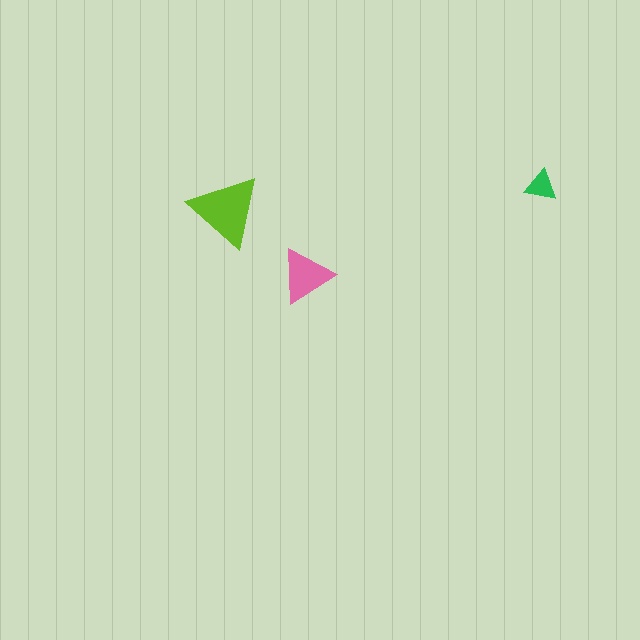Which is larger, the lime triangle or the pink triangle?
The lime one.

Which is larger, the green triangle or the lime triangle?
The lime one.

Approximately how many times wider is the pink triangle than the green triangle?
About 1.5 times wider.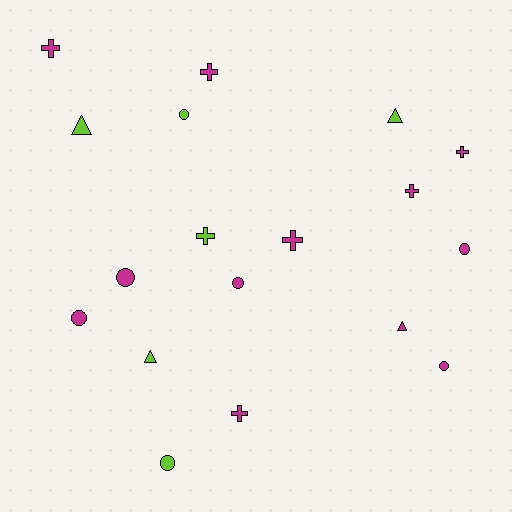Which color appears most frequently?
Magenta, with 12 objects.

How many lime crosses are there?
There is 1 lime cross.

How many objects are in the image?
There are 18 objects.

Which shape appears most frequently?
Cross, with 7 objects.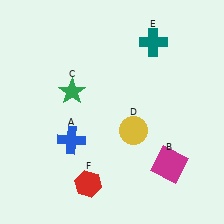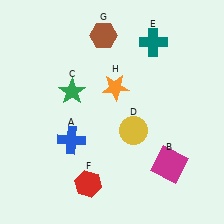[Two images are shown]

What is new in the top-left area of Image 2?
A brown hexagon (G) was added in the top-left area of Image 2.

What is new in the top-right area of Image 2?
An orange star (H) was added in the top-right area of Image 2.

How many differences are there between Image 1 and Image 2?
There are 2 differences between the two images.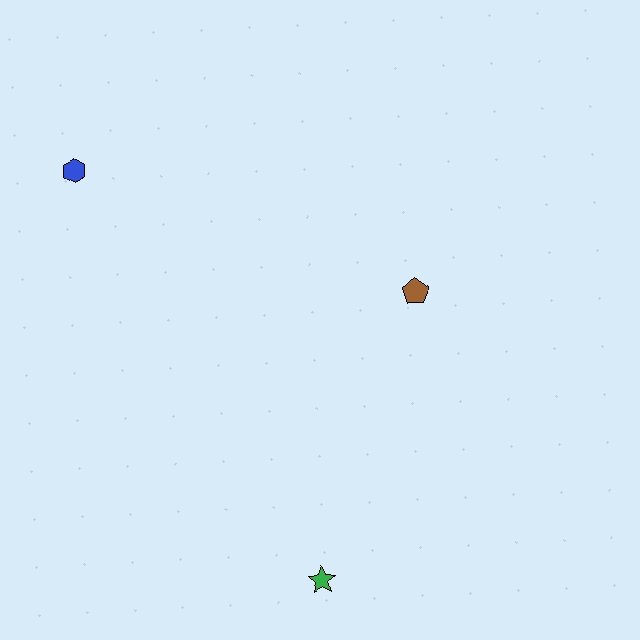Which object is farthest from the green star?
The blue hexagon is farthest from the green star.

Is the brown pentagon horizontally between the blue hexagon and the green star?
No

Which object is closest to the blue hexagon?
The brown pentagon is closest to the blue hexagon.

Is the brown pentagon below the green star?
No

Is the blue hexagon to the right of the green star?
No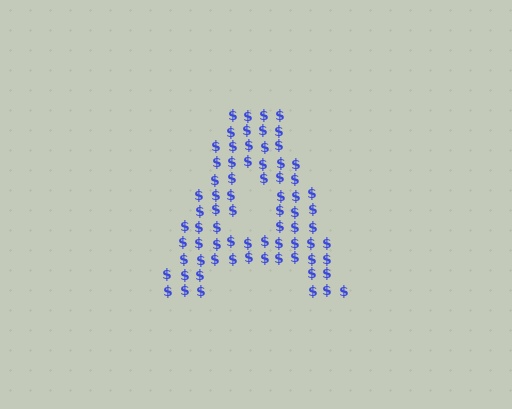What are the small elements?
The small elements are dollar signs.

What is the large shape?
The large shape is the letter A.